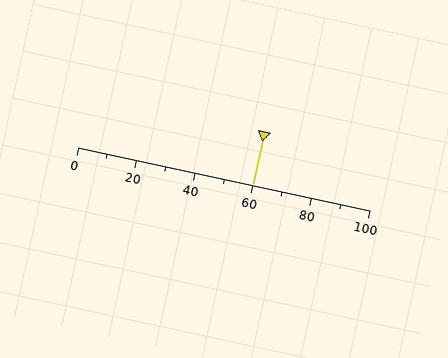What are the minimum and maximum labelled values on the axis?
The axis runs from 0 to 100.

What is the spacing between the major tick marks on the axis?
The major ticks are spaced 20 apart.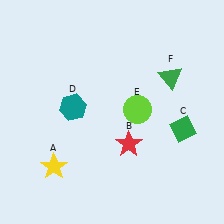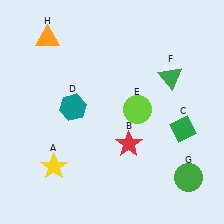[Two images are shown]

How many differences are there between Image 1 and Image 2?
There are 2 differences between the two images.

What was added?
A green circle (G), an orange triangle (H) were added in Image 2.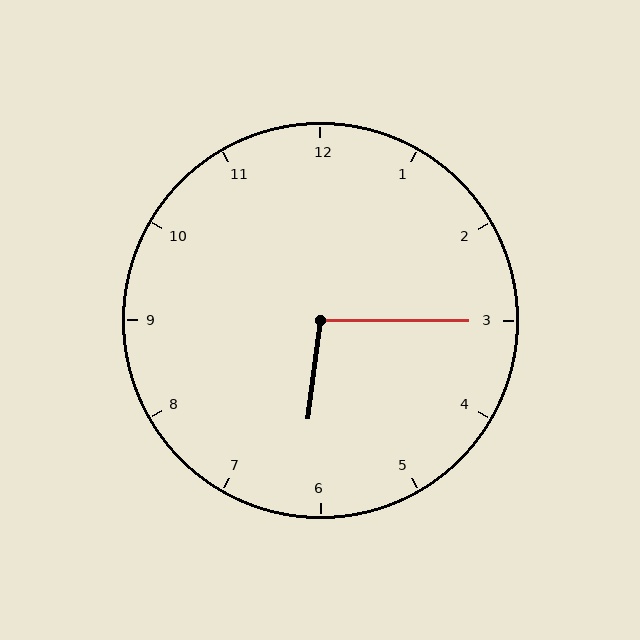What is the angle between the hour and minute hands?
Approximately 98 degrees.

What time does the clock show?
6:15.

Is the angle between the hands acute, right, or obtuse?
It is obtuse.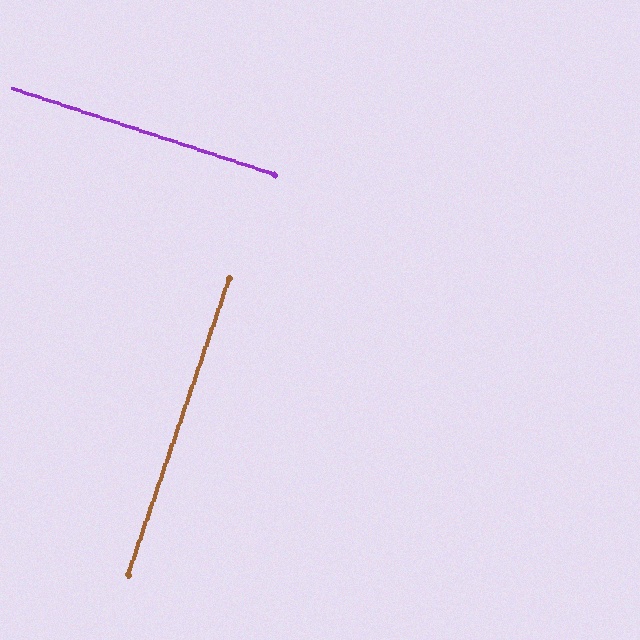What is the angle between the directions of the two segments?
Approximately 89 degrees.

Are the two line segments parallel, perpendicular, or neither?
Perpendicular — they meet at approximately 89°.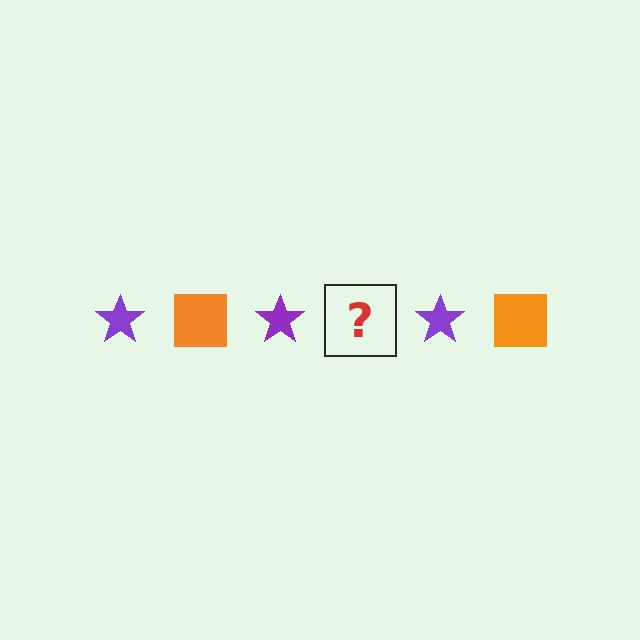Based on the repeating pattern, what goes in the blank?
The blank should be an orange square.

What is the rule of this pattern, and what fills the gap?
The rule is that the pattern alternates between purple star and orange square. The gap should be filled with an orange square.